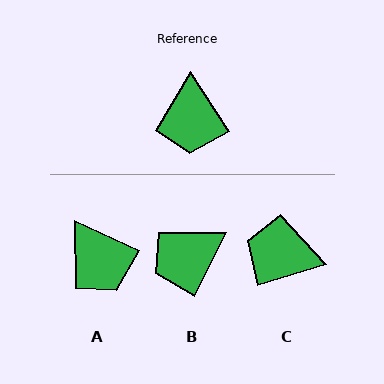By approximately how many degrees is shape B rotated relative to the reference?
Approximately 59 degrees clockwise.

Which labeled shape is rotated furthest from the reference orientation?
C, about 107 degrees away.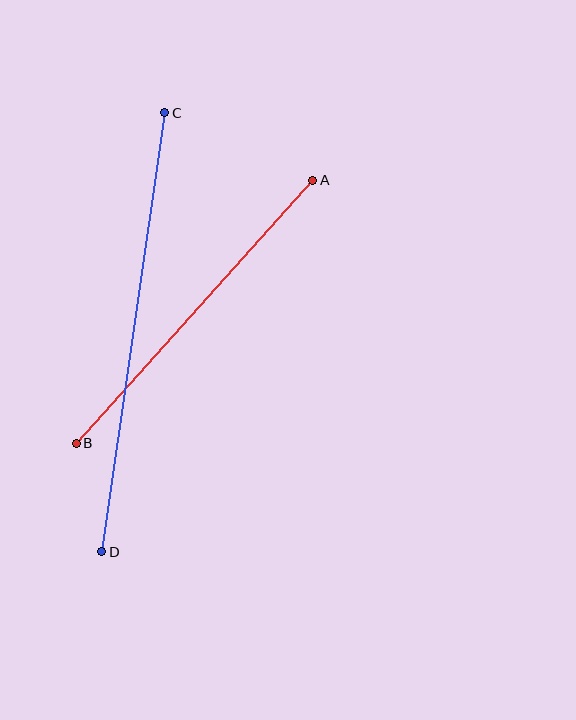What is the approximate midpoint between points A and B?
The midpoint is at approximately (195, 312) pixels.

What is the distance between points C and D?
The distance is approximately 444 pixels.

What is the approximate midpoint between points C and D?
The midpoint is at approximately (133, 332) pixels.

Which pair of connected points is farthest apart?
Points C and D are farthest apart.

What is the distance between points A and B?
The distance is approximately 354 pixels.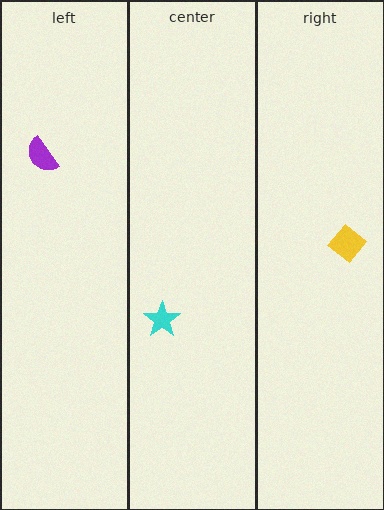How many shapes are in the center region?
1.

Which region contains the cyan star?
The center region.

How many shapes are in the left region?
1.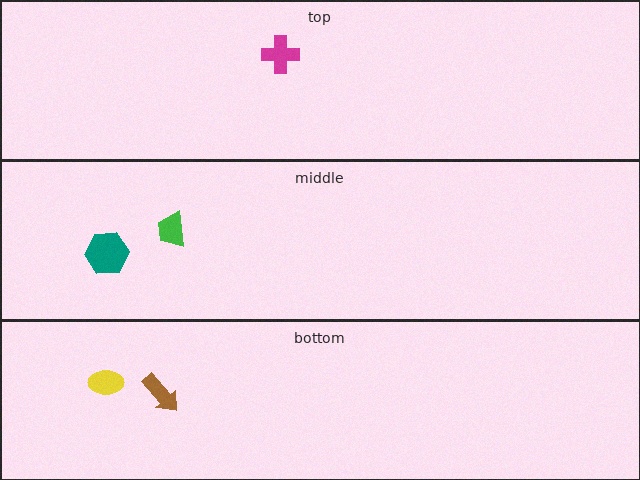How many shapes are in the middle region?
2.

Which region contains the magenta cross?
The top region.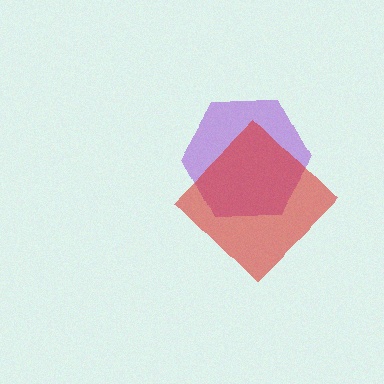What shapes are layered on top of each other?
The layered shapes are: a purple hexagon, a red diamond.